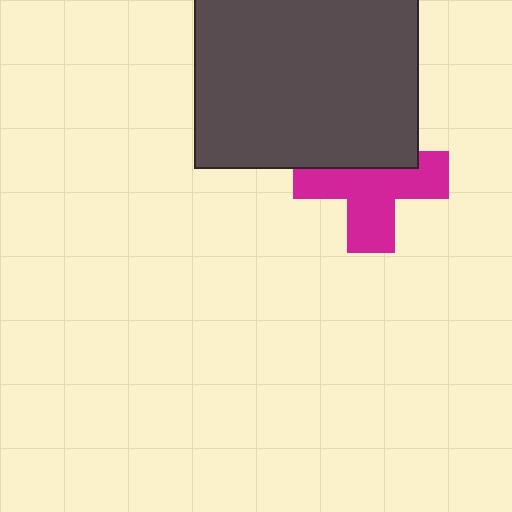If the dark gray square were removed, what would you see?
You would see the complete magenta cross.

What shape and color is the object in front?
The object in front is a dark gray square.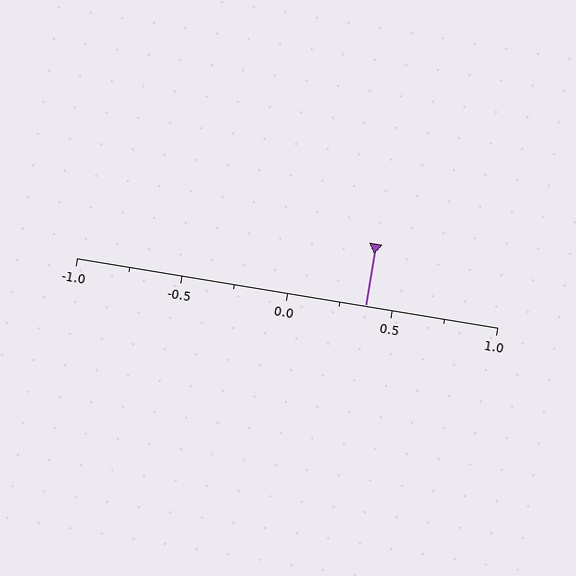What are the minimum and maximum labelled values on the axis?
The axis runs from -1.0 to 1.0.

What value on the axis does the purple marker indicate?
The marker indicates approximately 0.38.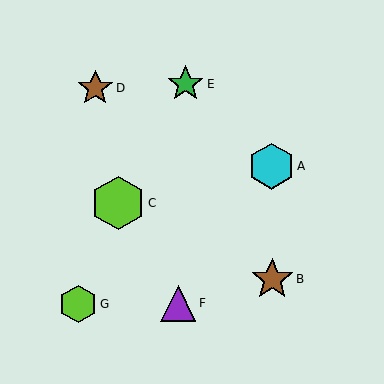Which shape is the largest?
The lime hexagon (labeled C) is the largest.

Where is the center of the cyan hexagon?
The center of the cyan hexagon is at (271, 166).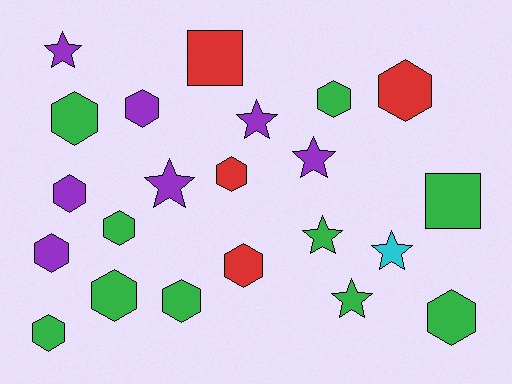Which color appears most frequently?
Green, with 10 objects.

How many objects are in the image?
There are 22 objects.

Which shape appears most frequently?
Hexagon, with 13 objects.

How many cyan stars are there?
There is 1 cyan star.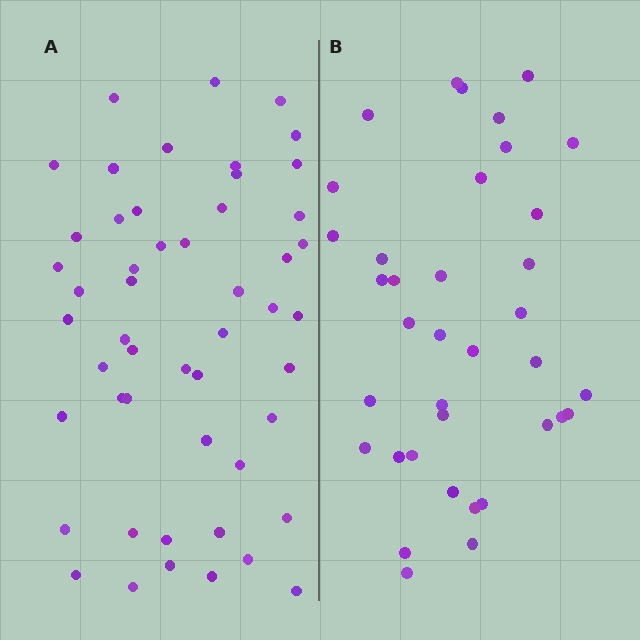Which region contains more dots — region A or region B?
Region A (the left region) has more dots.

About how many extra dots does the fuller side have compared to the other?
Region A has approximately 15 more dots than region B.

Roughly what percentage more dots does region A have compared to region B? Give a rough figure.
About 40% more.